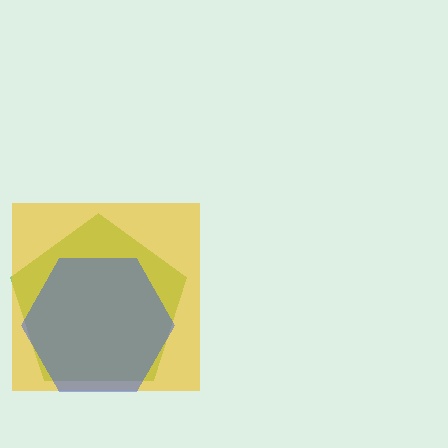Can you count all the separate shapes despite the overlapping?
Yes, there are 3 separate shapes.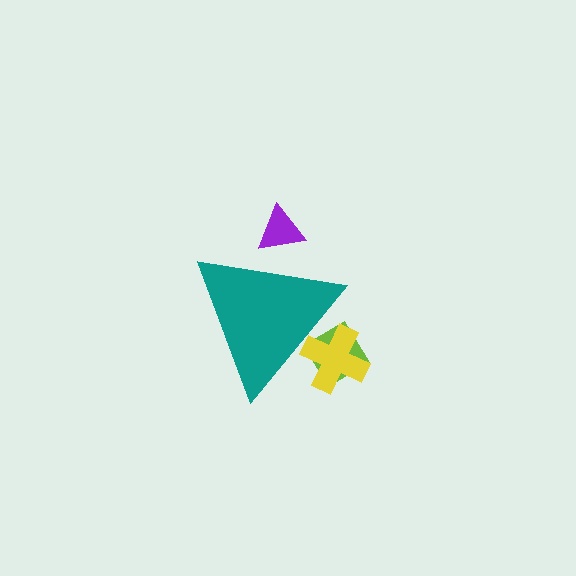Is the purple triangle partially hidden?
Yes, the purple triangle is partially hidden behind the teal triangle.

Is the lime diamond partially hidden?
Yes, the lime diamond is partially hidden behind the teal triangle.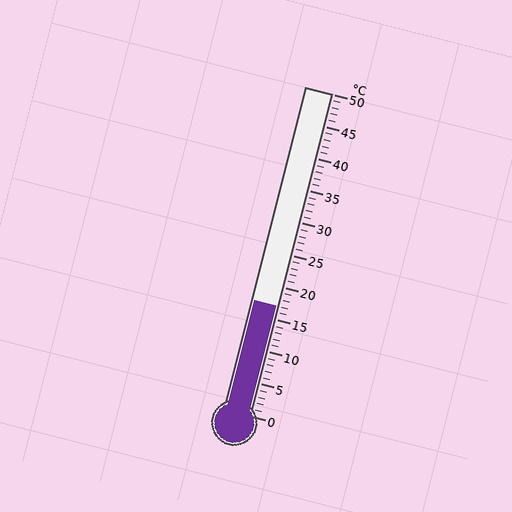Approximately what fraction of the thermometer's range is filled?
The thermometer is filled to approximately 35% of its range.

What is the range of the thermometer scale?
The thermometer scale ranges from 0°C to 50°C.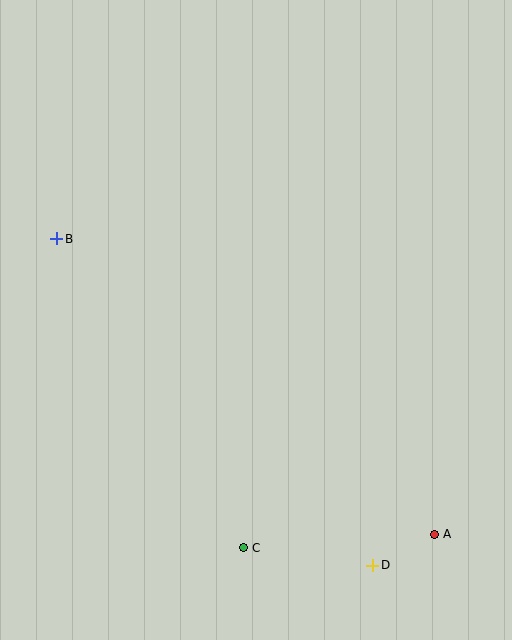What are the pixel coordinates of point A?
Point A is at (435, 534).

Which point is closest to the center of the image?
Point B at (57, 239) is closest to the center.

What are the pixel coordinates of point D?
Point D is at (373, 565).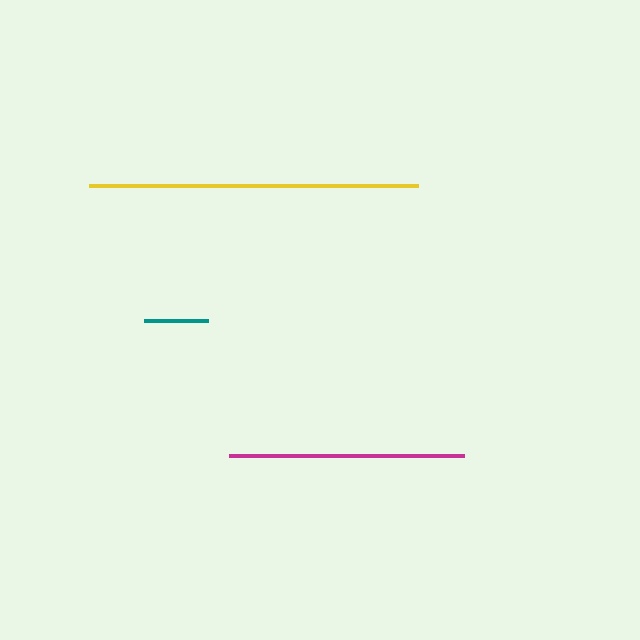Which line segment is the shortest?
The teal line is the shortest at approximately 64 pixels.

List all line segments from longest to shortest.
From longest to shortest: yellow, magenta, teal.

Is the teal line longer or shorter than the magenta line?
The magenta line is longer than the teal line.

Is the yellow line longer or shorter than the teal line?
The yellow line is longer than the teal line.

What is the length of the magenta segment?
The magenta segment is approximately 235 pixels long.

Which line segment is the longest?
The yellow line is the longest at approximately 329 pixels.